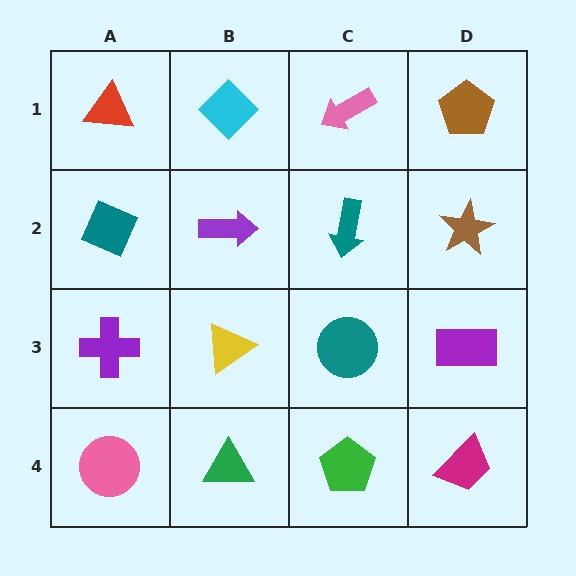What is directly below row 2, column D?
A purple rectangle.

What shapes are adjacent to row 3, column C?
A teal arrow (row 2, column C), a green pentagon (row 4, column C), a yellow triangle (row 3, column B), a purple rectangle (row 3, column D).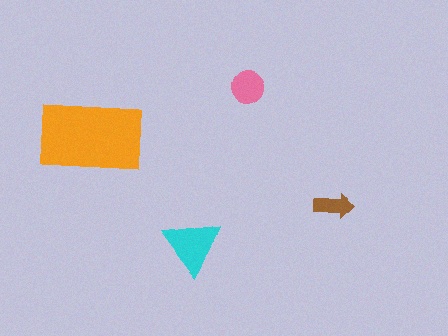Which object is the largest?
The orange rectangle.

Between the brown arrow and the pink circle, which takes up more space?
The pink circle.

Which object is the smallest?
The brown arrow.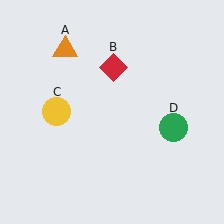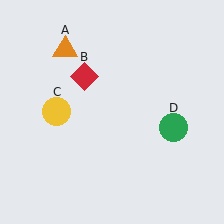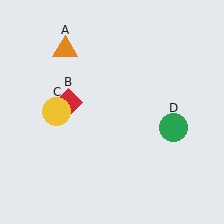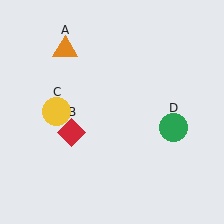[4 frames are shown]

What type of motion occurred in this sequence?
The red diamond (object B) rotated counterclockwise around the center of the scene.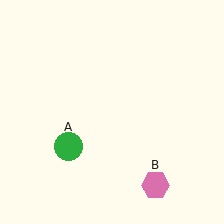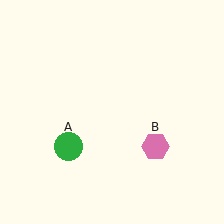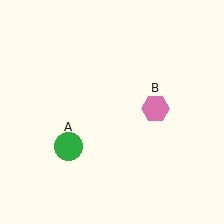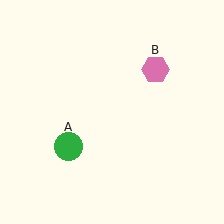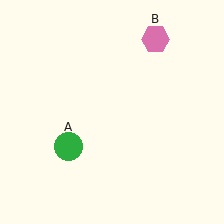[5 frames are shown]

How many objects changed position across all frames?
1 object changed position: pink hexagon (object B).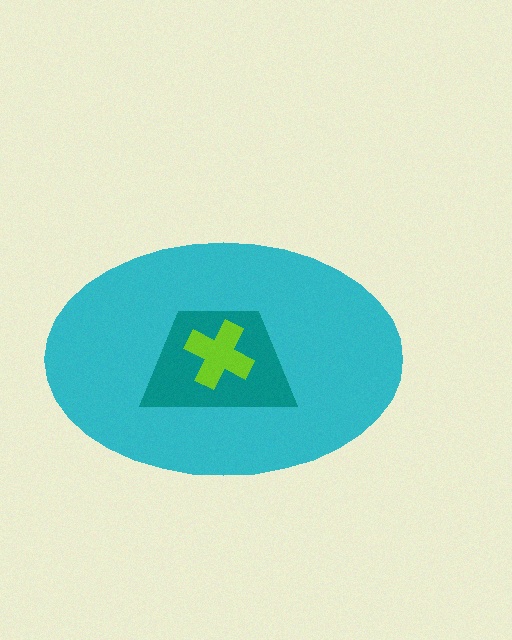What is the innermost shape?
The lime cross.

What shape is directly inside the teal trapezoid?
The lime cross.